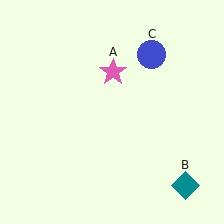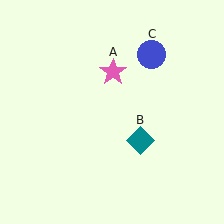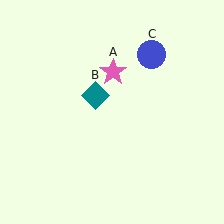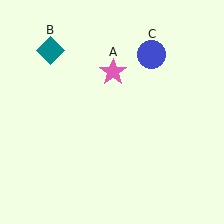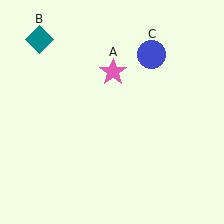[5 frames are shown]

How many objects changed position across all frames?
1 object changed position: teal diamond (object B).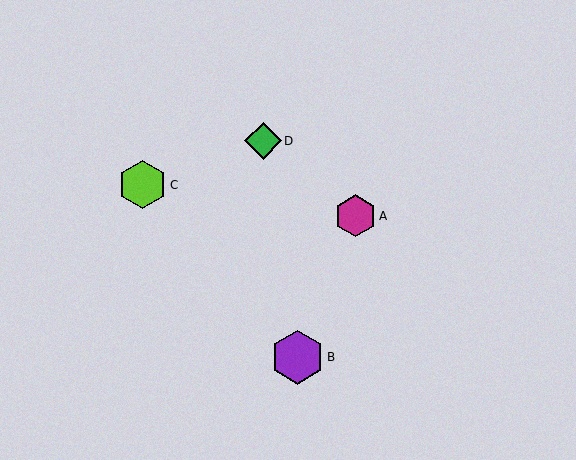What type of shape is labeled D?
Shape D is a green diamond.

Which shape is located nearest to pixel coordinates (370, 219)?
The magenta hexagon (labeled A) at (355, 216) is nearest to that location.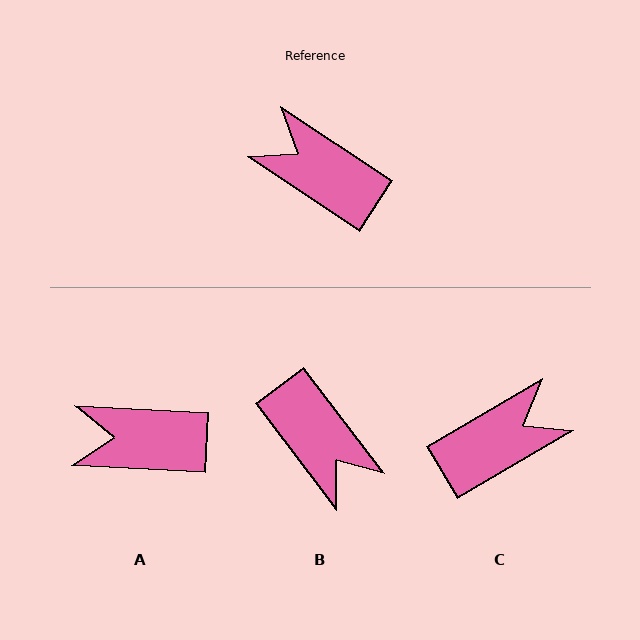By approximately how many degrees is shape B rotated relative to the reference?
Approximately 161 degrees counter-clockwise.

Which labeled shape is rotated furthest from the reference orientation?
B, about 161 degrees away.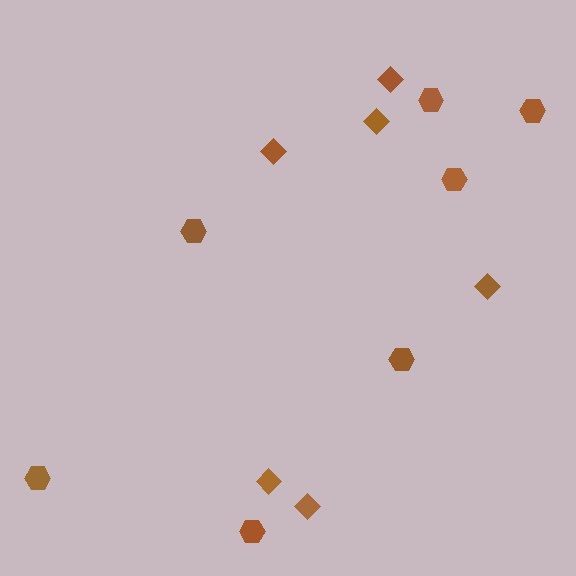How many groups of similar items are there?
There are 2 groups: one group of hexagons (7) and one group of diamonds (6).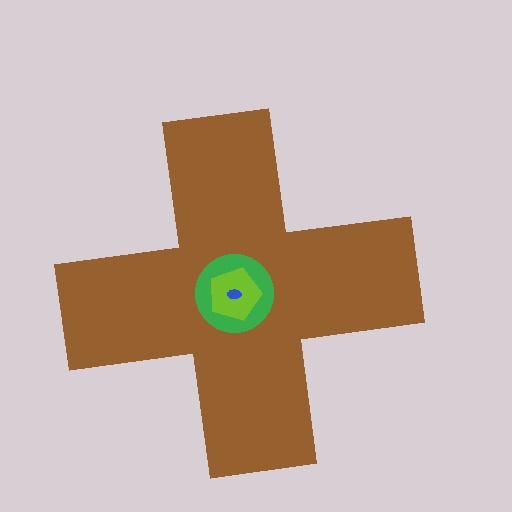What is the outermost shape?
The brown cross.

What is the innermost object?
The blue ellipse.